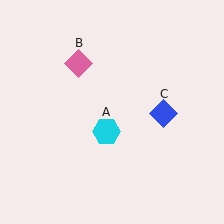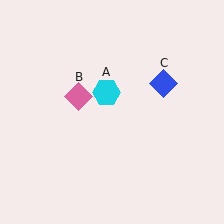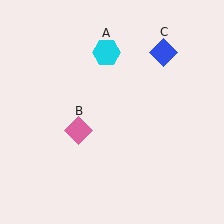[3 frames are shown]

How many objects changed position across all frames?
3 objects changed position: cyan hexagon (object A), pink diamond (object B), blue diamond (object C).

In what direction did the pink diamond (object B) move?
The pink diamond (object B) moved down.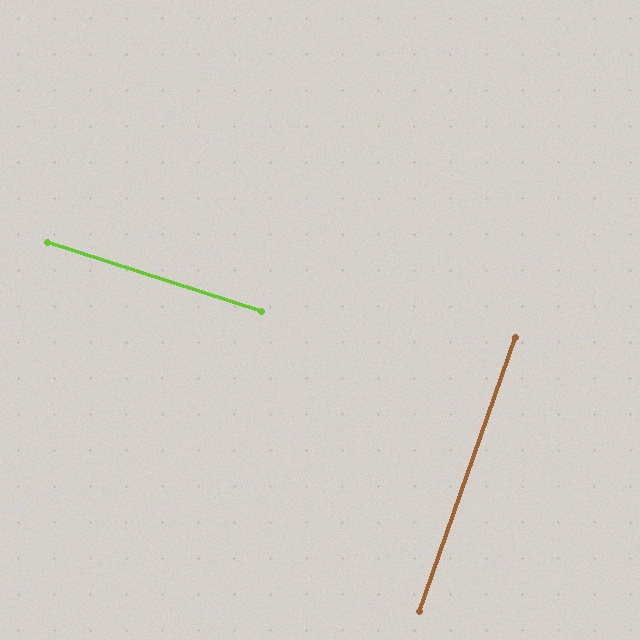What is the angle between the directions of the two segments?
Approximately 89 degrees.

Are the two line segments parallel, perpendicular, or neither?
Perpendicular — they meet at approximately 89°.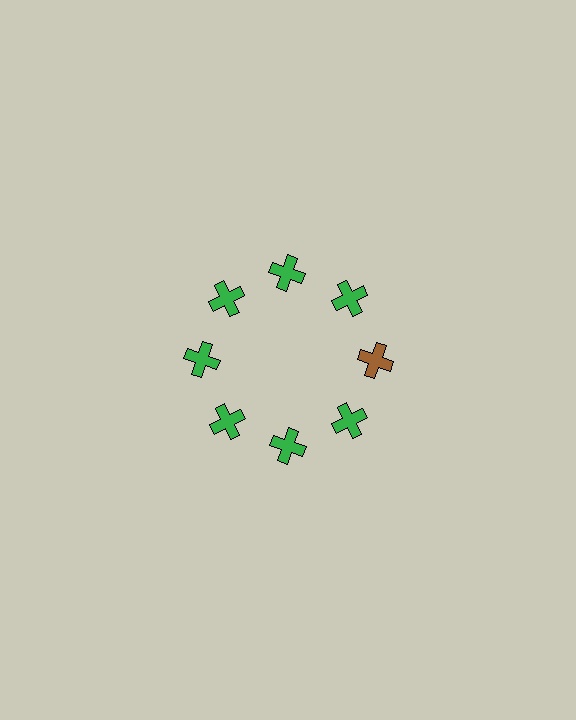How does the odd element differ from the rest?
It has a different color: brown instead of green.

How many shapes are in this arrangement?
There are 8 shapes arranged in a ring pattern.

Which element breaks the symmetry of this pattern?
The brown cross at roughly the 3 o'clock position breaks the symmetry. All other shapes are green crosses.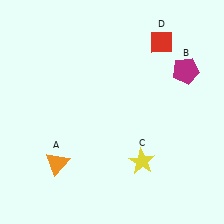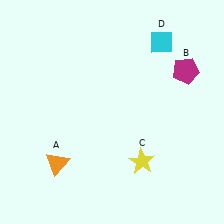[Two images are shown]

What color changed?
The diamond (D) changed from red in Image 1 to cyan in Image 2.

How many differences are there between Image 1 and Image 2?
There is 1 difference between the two images.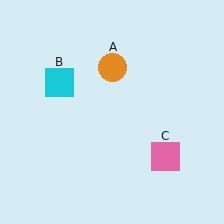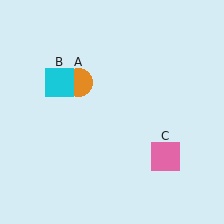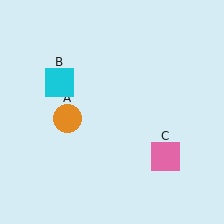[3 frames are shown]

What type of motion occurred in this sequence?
The orange circle (object A) rotated counterclockwise around the center of the scene.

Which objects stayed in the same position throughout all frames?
Cyan square (object B) and pink square (object C) remained stationary.